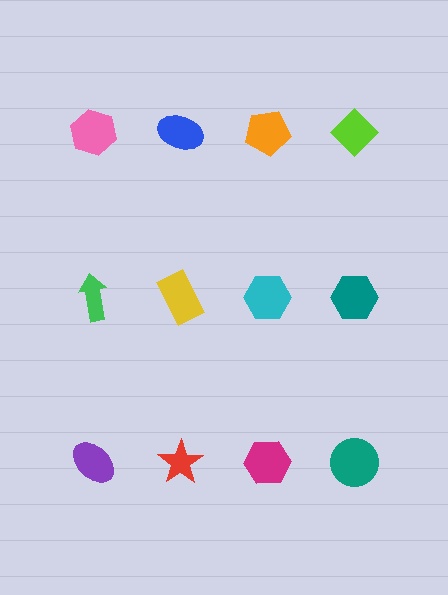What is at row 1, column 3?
An orange pentagon.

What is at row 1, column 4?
A lime diamond.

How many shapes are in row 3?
4 shapes.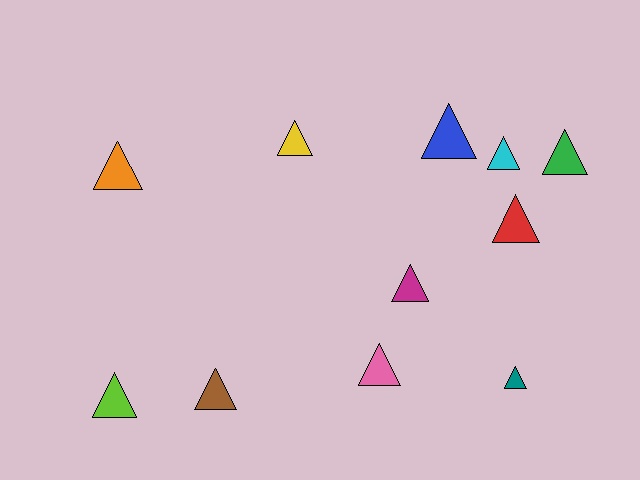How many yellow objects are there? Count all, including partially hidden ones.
There is 1 yellow object.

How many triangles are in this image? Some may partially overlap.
There are 11 triangles.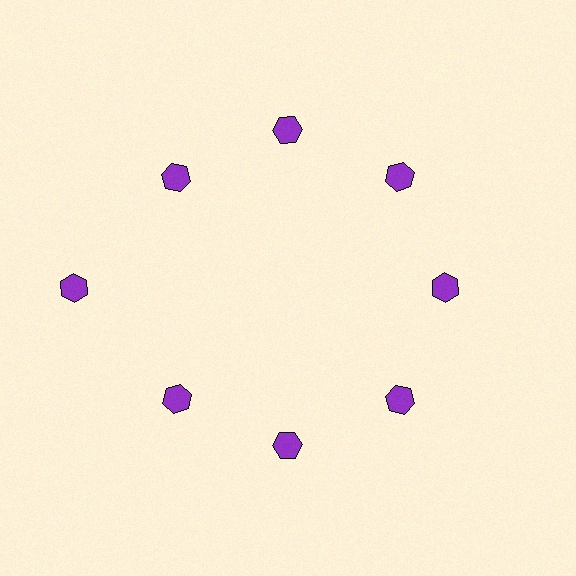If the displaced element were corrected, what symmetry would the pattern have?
It would have 8-fold rotational symmetry — the pattern would map onto itself every 45 degrees.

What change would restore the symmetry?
The symmetry would be restored by moving it inward, back onto the ring so that all 8 hexagons sit at equal angles and equal distance from the center.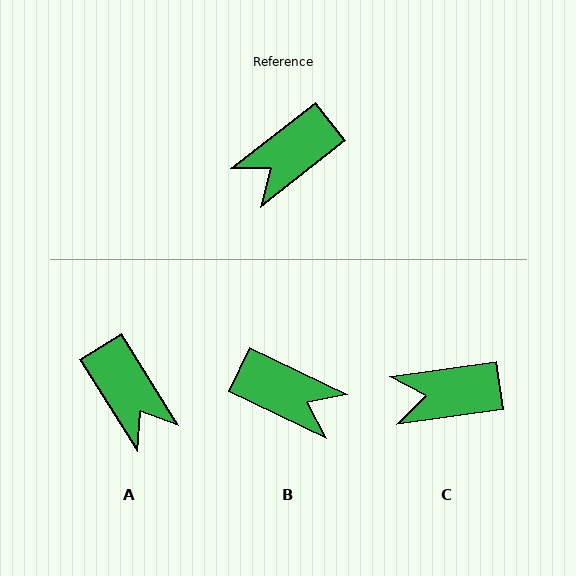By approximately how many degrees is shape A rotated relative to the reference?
Approximately 84 degrees counter-clockwise.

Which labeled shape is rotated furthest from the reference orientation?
B, about 116 degrees away.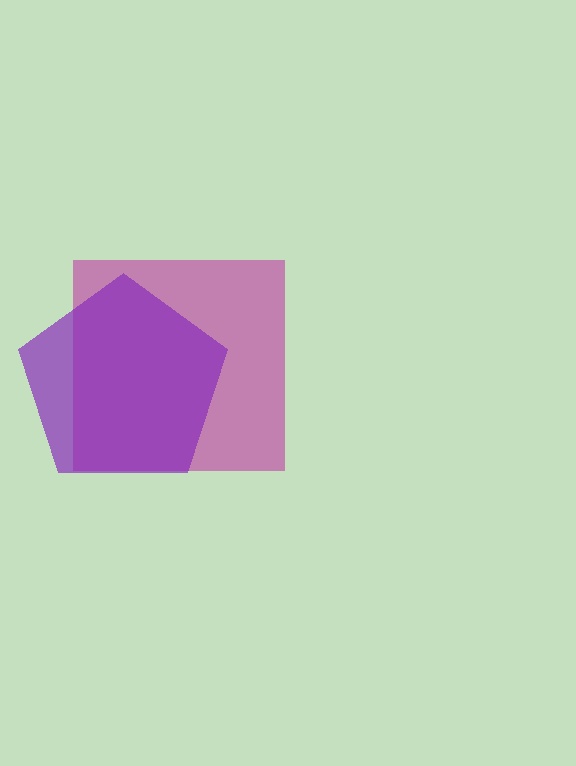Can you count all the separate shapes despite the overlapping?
Yes, there are 2 separate shapes.